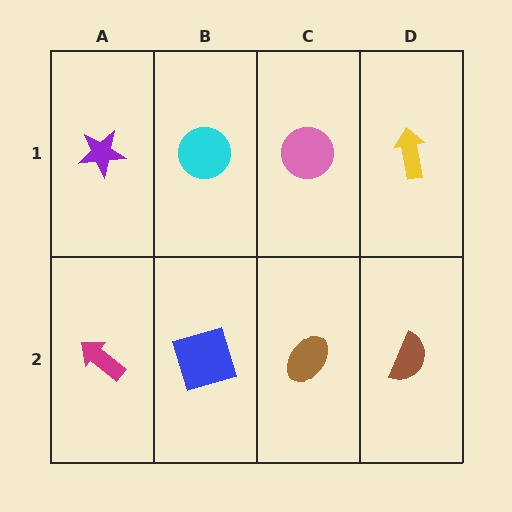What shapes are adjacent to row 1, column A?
A magenta arrow (row 2, column A), a cyan circle (row 1, column B).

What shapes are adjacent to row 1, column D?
A brown semicircle (row 2, column D), a pink circle (row 1, column C).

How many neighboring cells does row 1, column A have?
2.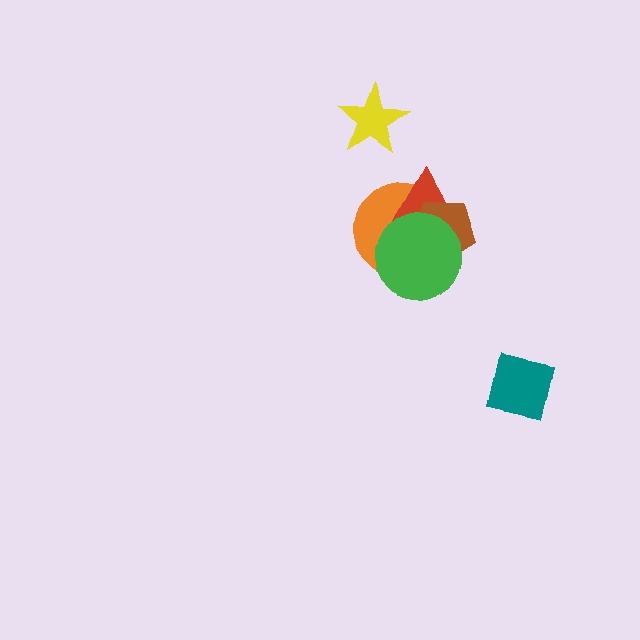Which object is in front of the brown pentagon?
The green circle is in front of the brown pentagon.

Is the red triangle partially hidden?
Yes, it is partially covered by another shape.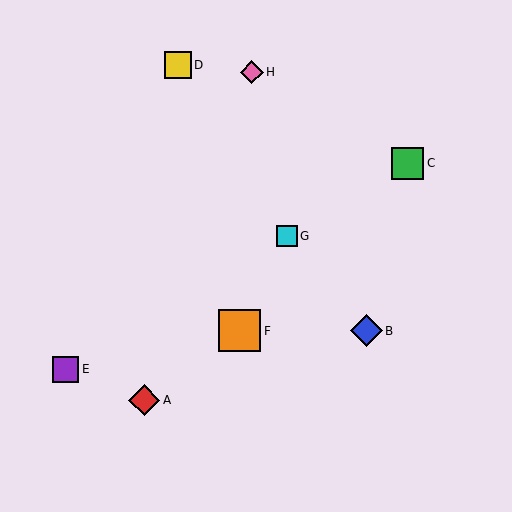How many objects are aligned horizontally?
2 objects (B, F) are aligned horizontally.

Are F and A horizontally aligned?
No, F is at y≈331 and A is at y≈400.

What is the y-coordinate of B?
Object B is at y≈331.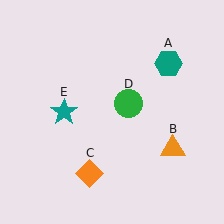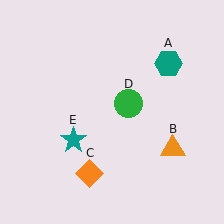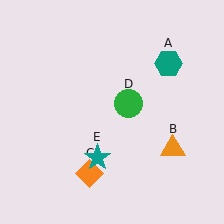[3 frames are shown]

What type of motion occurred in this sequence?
The teal star (object E) rotated counterclockwise around the center of the scene.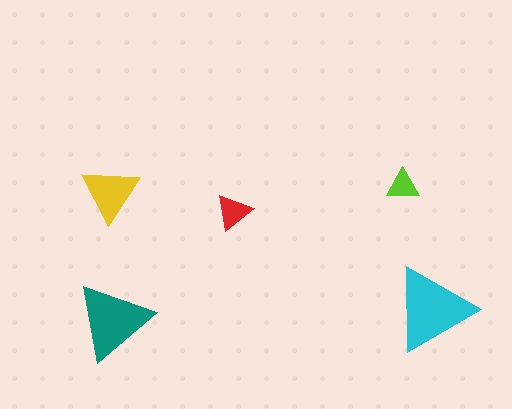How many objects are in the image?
There are 5 objects in the image.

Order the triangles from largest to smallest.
the cyan one, the teal one, the yellow one, the red one, the lime one.